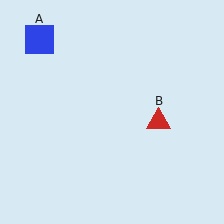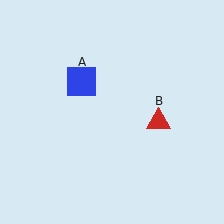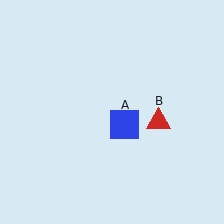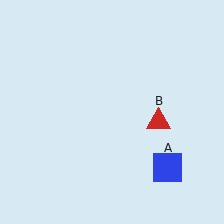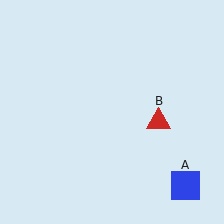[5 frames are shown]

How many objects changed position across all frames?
1 object changed position: blue square (object A).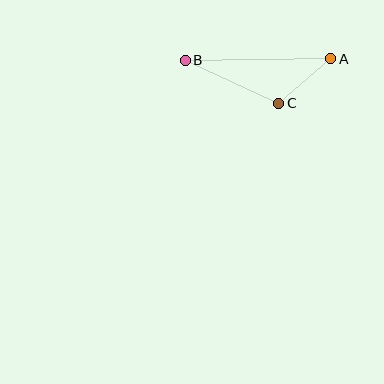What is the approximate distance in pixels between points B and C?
The distance between B and C is approximately 103 pixels.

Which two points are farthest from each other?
Points A and B are farthest from each other.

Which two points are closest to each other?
Points A and C are closest to each other.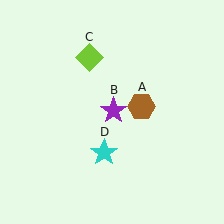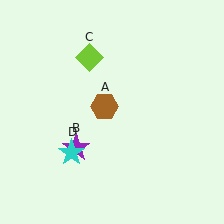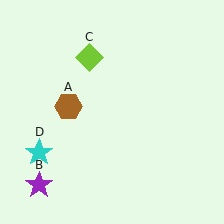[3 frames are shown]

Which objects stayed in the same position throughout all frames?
Lime diamond (object C) remained stationary.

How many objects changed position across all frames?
3 objects changed position: brown hexagon (object A), purple star (object B), cyan star (object D).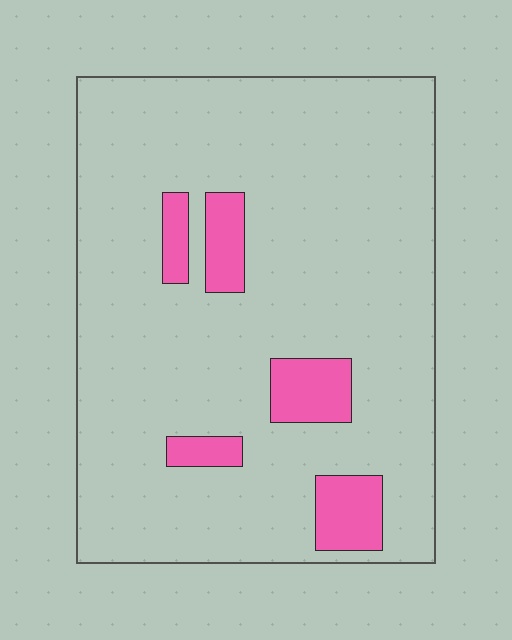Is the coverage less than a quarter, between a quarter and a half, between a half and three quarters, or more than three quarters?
Less than a quarter.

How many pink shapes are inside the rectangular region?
5.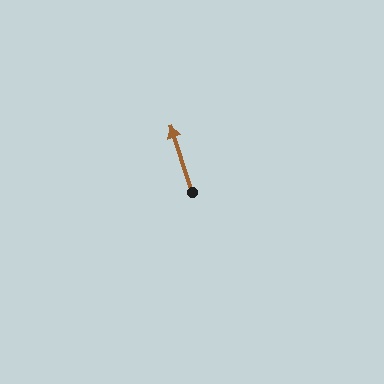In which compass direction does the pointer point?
North.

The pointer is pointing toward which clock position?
Roughly 11 o'clock.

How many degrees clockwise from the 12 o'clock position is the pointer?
Approximately 342 degrees.